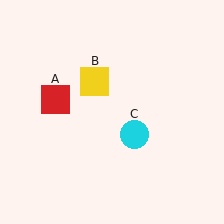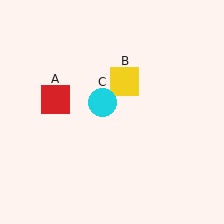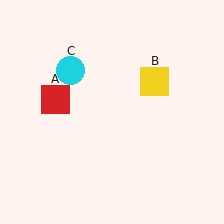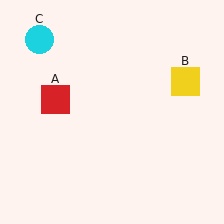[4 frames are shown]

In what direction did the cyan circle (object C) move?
The cyan circle (object C) moved up and to the left.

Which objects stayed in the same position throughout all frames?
Red square (object A) remained stationary.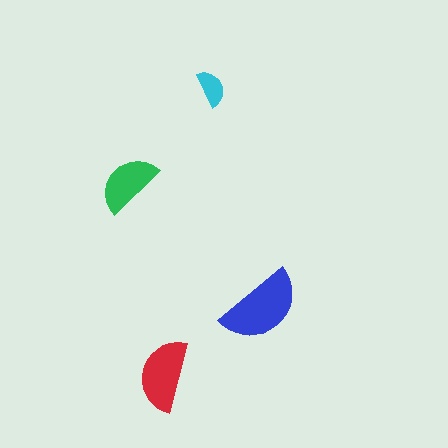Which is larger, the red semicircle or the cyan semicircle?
The red one.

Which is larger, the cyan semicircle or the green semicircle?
The green one.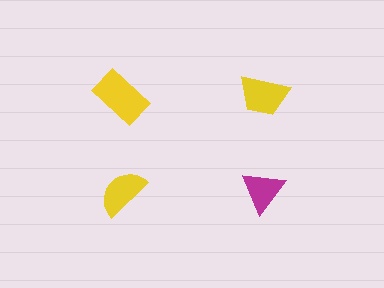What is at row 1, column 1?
A yellow rectangle.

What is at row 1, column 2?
A yellow trapezoid.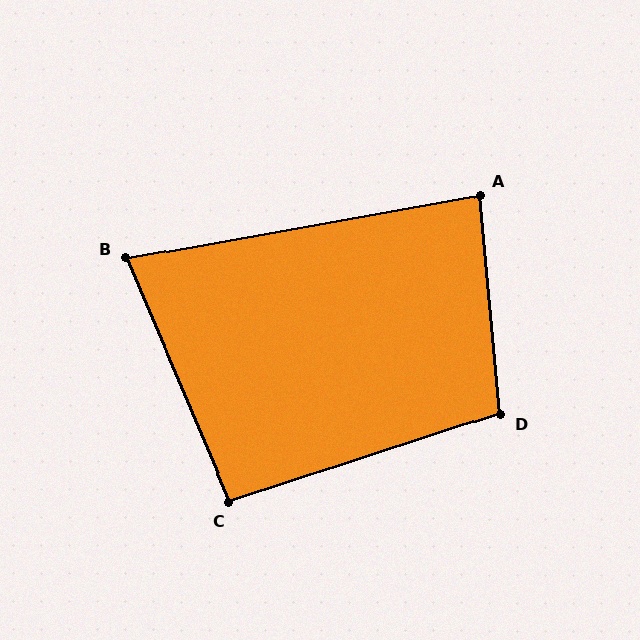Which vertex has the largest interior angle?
D, at approximately 103 degrees.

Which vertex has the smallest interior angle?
B, at approximately 77 degrees.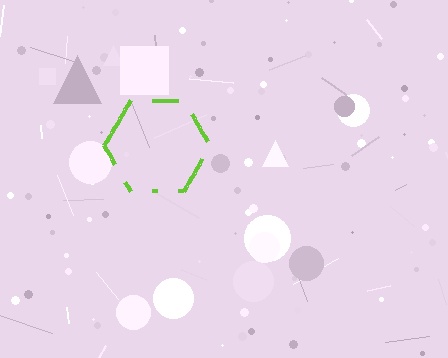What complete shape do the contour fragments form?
The contour fragments form a hexagon.